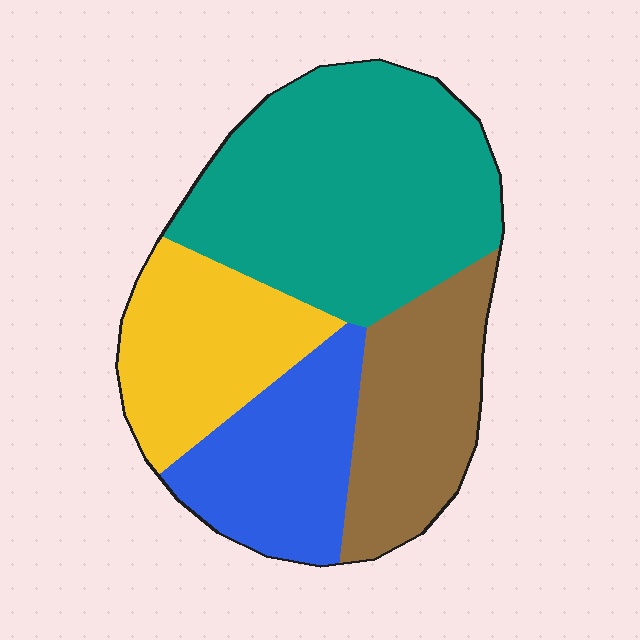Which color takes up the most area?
Teal, at roughly 40%.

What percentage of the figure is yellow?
Yellow covers about 20% of the figure.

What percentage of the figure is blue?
Blue covers 19% of the figure.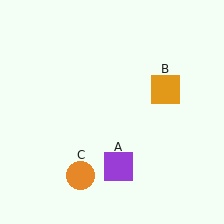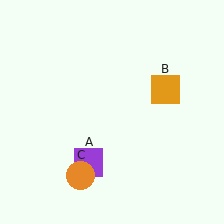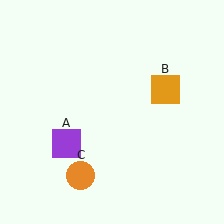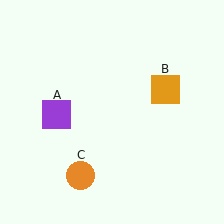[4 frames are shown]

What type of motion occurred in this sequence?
The purple square (object A) rotated clockwise around the center of the scene.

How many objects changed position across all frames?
1 object changed position: purple square (object A).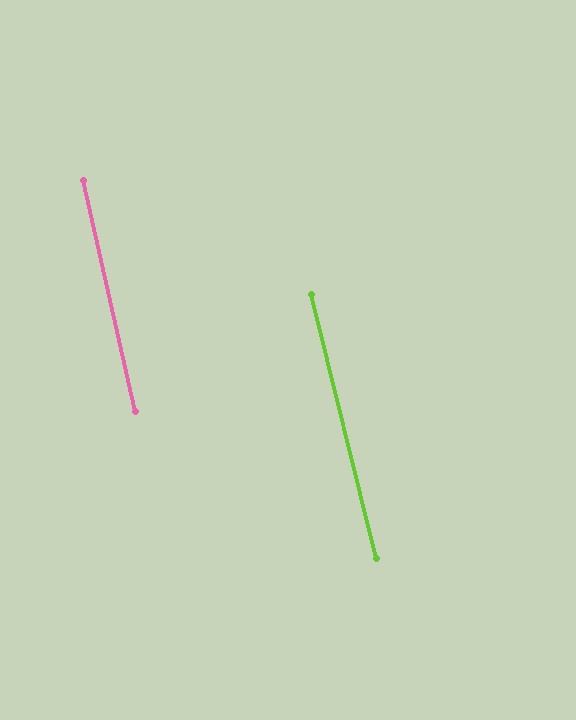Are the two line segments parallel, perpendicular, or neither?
Parallel — their directions differ by only 1.0°.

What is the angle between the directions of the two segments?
Approximately 1 degree.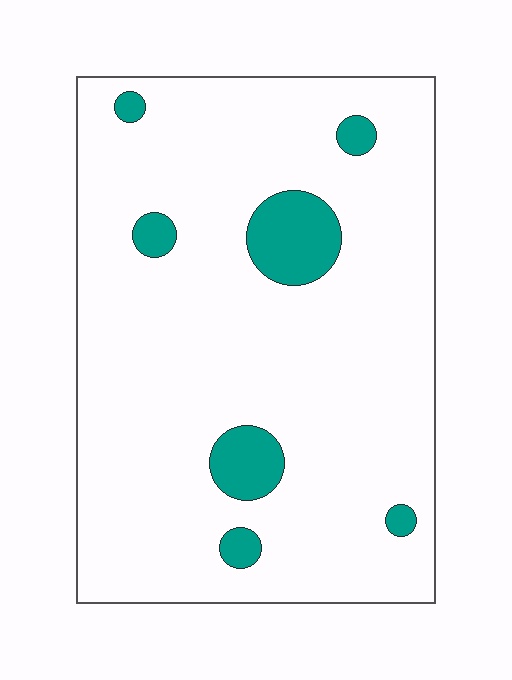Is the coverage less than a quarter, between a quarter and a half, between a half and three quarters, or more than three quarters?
Less than a quarter.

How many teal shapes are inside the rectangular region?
7.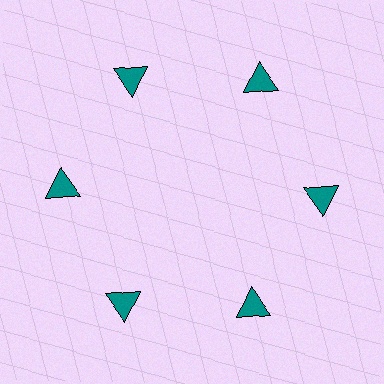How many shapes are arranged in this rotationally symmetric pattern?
There are 6 shapes, arranged in 6 groups of 1.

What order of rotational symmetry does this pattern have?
This pattern has 6-fold rotational symmetry.